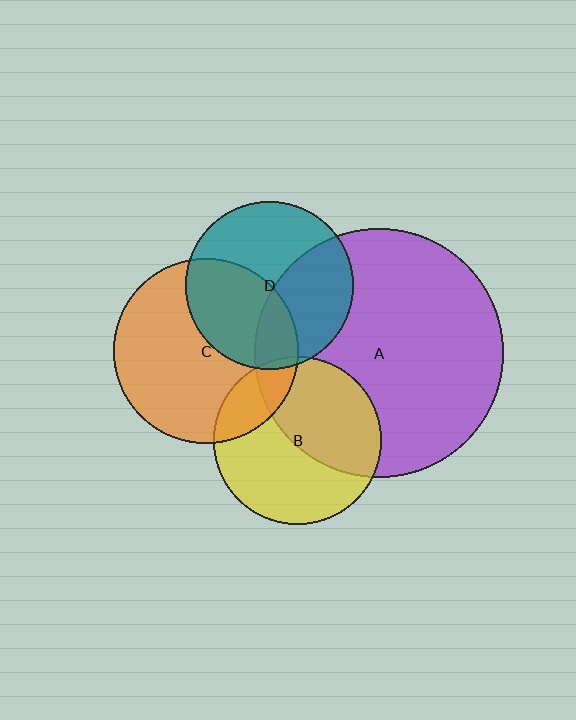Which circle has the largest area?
Circle A (purple).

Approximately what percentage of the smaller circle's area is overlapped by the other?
Approximately 20%.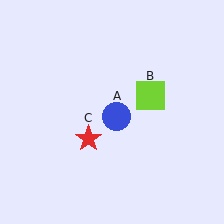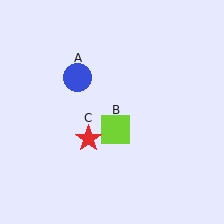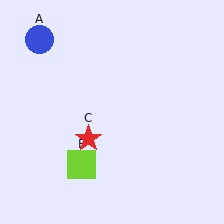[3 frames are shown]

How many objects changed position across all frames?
2 objects changed position: blue circle (object A), lime square (object B).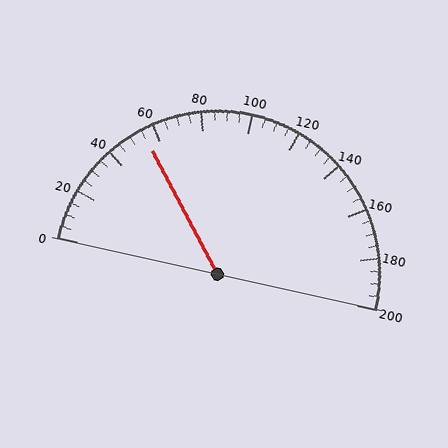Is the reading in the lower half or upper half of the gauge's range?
The reading is in the lower half of the range (0 to 200).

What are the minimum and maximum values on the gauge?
The gauge ranges from 0 to 200.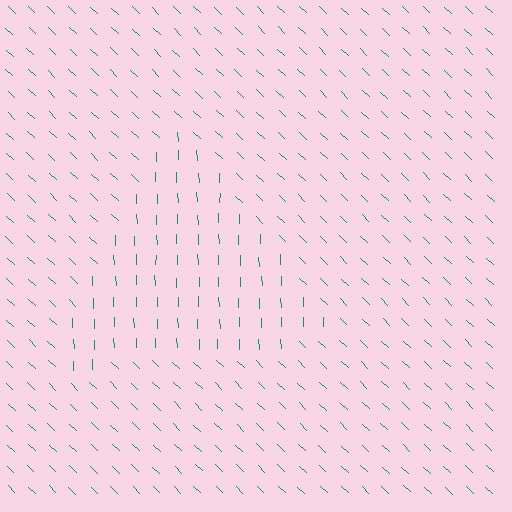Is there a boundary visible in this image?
Yes, there is a texture boundary formed by a change in line orientation.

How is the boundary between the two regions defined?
The boundary is defined purely by a change in line orientation (approximately 45 degrees difference). All lines are the same color and thickness.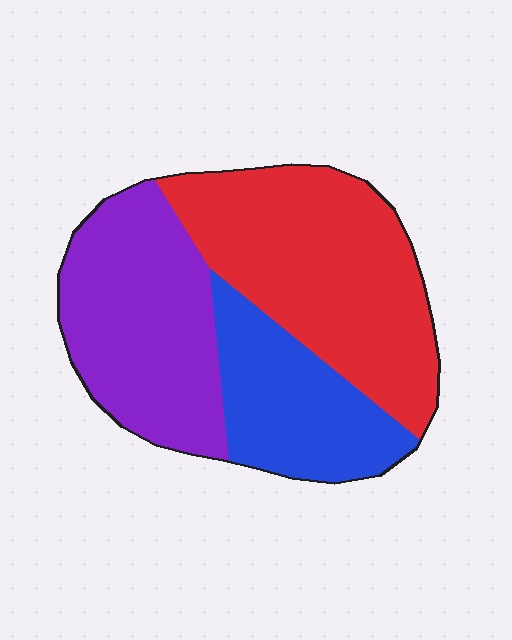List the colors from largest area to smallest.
From largest to smallest: red, purple, blue.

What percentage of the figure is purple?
Purple takes up about one third (1/3) of the figure.